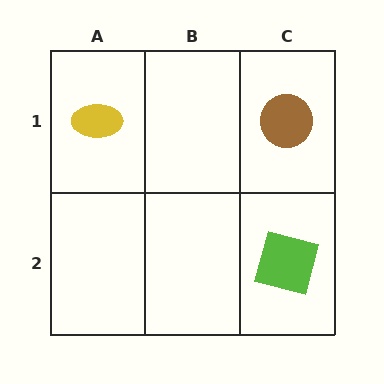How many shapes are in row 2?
1 shape.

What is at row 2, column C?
A lime square.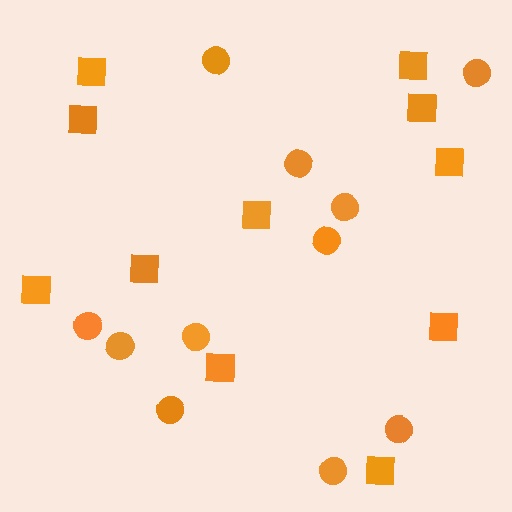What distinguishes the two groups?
There are 2 groups: one group of circles (11) and one group of squares (11).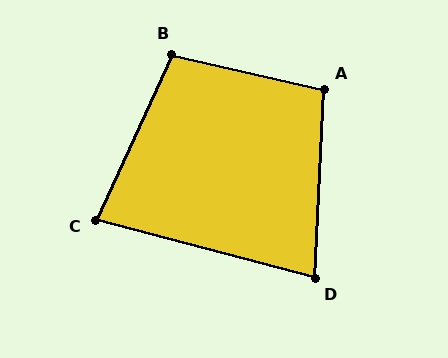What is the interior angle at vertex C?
Approximately 80 degrees (acute).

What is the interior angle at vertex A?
Approximately 100 degrees (obtuse).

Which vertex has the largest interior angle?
B, at approximately 102 degrees.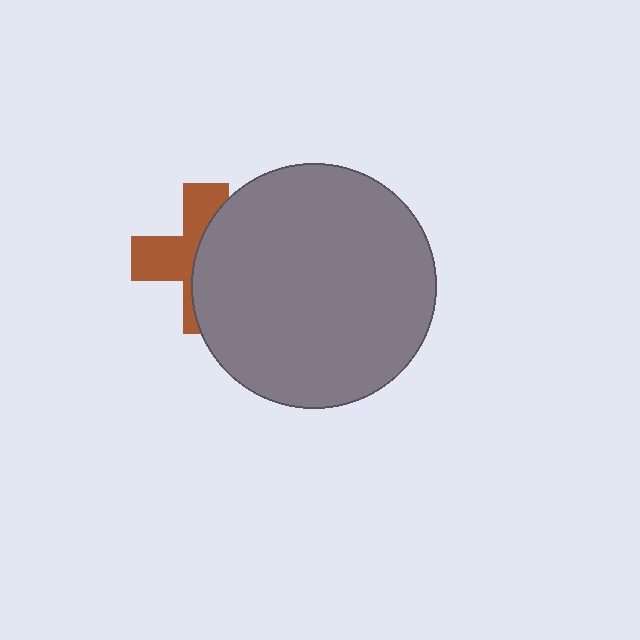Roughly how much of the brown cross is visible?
A small part of it is visible (roughly 45%).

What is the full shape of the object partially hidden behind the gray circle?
The partially hidden object is a brown cross.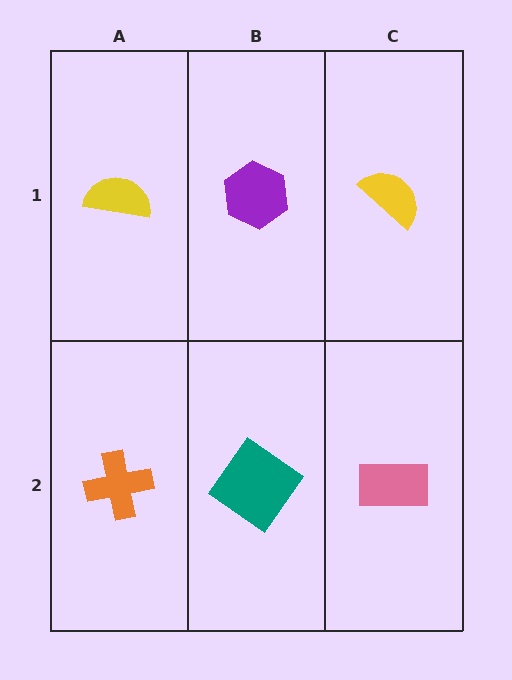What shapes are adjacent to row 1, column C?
A pink rectangle (row 2, column C), a purple hexagon (row 1, column B).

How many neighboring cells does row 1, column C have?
2.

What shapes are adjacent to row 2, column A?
A yellow semicircle (row 1, column A), a teal diamond (row 2, column B).